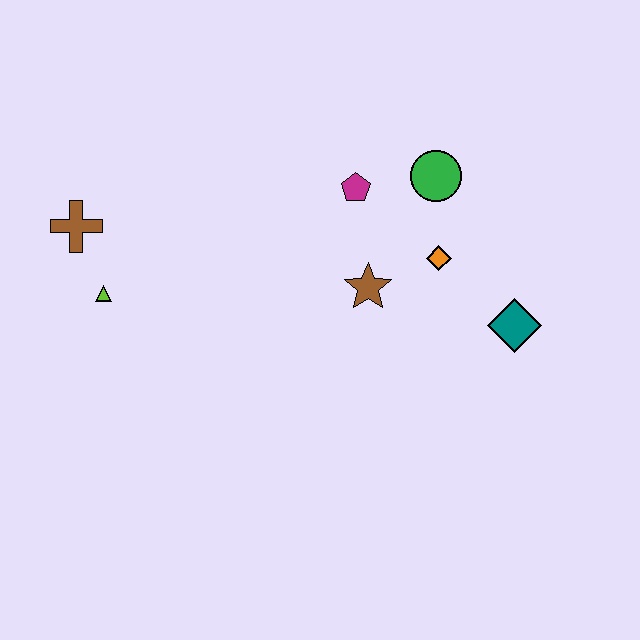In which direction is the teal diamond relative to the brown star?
The teal diamond is to the right of the brown star.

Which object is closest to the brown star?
The orange diamond is closest to the brown star.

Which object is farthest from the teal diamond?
The brown cross is farthest from the teal diamond.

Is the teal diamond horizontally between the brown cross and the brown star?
No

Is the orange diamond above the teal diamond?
Yes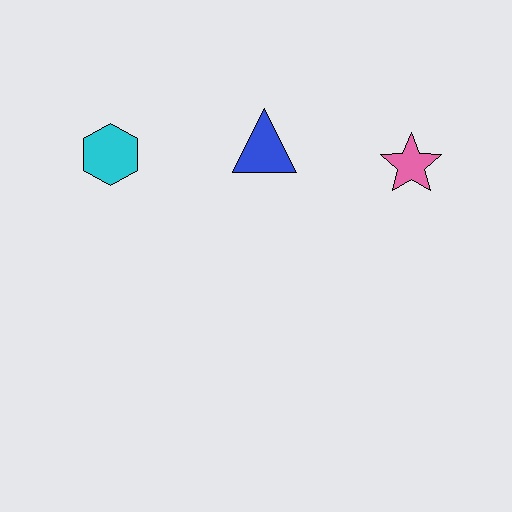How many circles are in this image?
There are no circles.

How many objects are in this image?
There are 3 objects.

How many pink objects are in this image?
There is 1 pink object.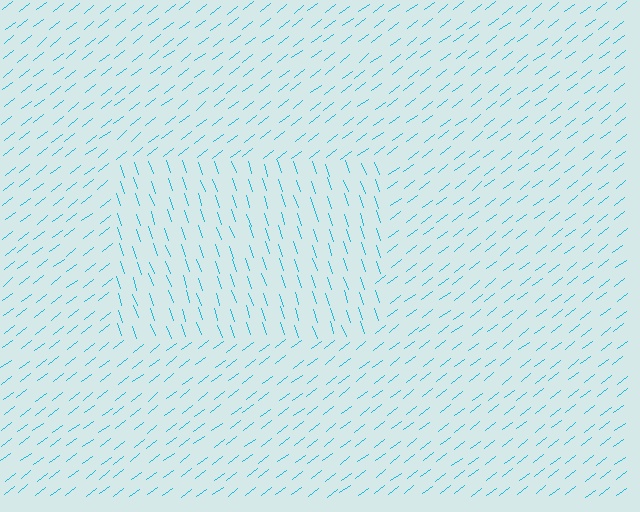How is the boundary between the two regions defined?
The boundary is defined purely by a change in line orientation (approximately 71 degrees difference). All lines are the same color and thickness.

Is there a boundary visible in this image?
Yes, there is a texture boundary formed by a change in line orientation.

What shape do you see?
I see a rectangle.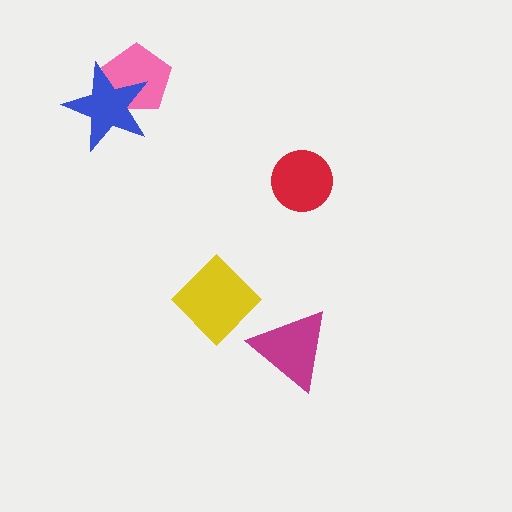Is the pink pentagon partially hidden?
Yes, it is partially covered by another shape.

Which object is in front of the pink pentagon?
The blue star is in front of the pink pentagon.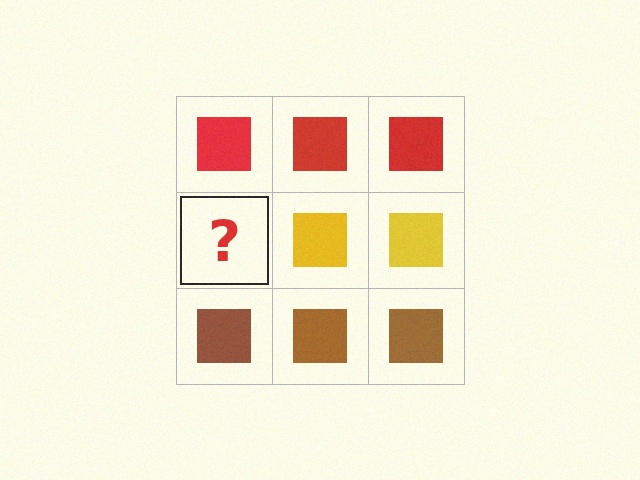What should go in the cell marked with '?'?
The missing cell should contain a yellow square.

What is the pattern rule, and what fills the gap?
The rule is that each row has a consistent color. The gap should be filled with a yellow square.